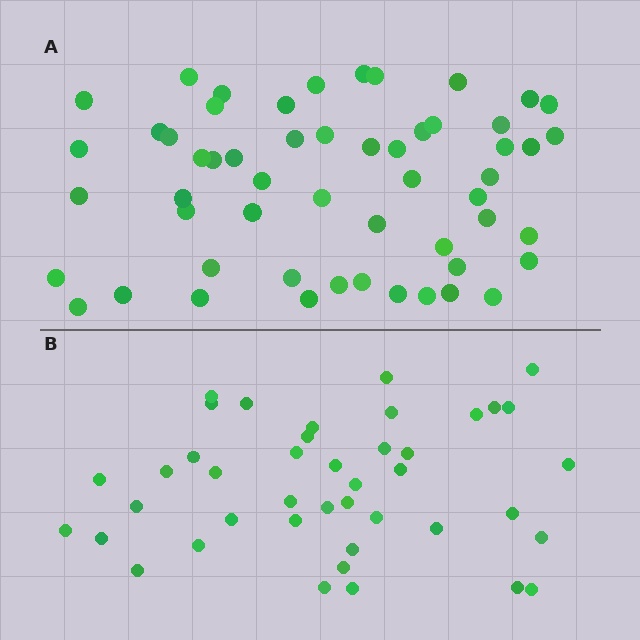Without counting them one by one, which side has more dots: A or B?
Region A (the top region) has more dots.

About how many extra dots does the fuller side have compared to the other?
Region A has approximately 15 more dots than region B.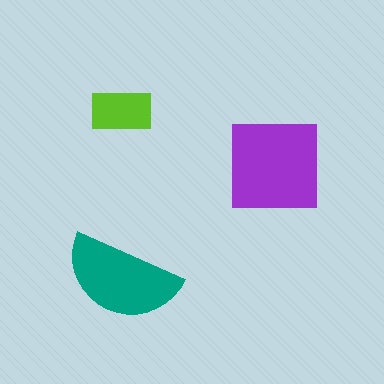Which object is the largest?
The purple square.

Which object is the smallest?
The lime rectangle.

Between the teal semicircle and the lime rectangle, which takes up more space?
The teal semicircle.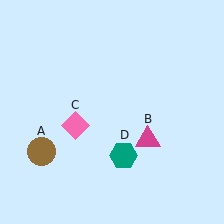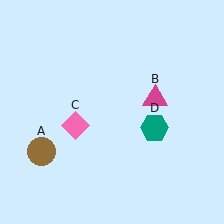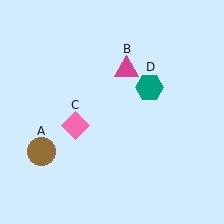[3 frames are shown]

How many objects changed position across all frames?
2 objects changed position: magenta triangle (object B), teal hexagon (object D).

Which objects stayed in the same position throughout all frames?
Brown circle (object A) and pink diamond (object C) remained stationary.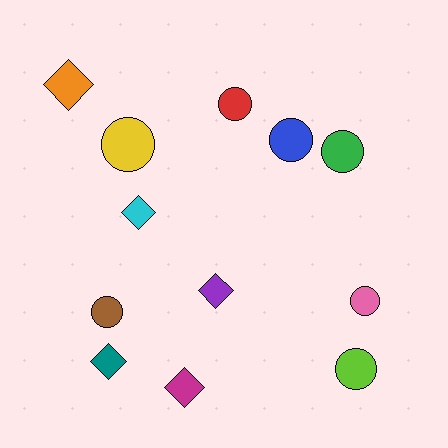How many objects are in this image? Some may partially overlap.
There are 12 objects.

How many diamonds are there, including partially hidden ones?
There are 5 diamonds.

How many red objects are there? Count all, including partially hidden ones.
There is 1 red object.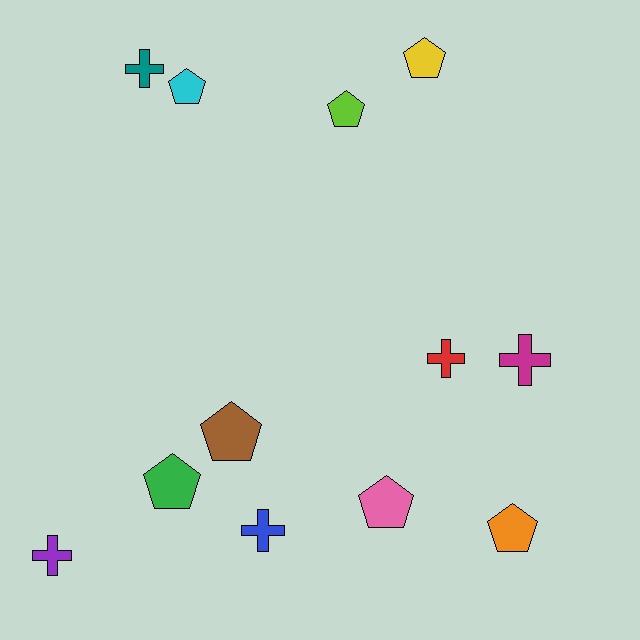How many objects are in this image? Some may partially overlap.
There are 12 objects.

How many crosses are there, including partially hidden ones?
There are 5 crosses.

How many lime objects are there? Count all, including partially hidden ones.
There is 1 lime object.